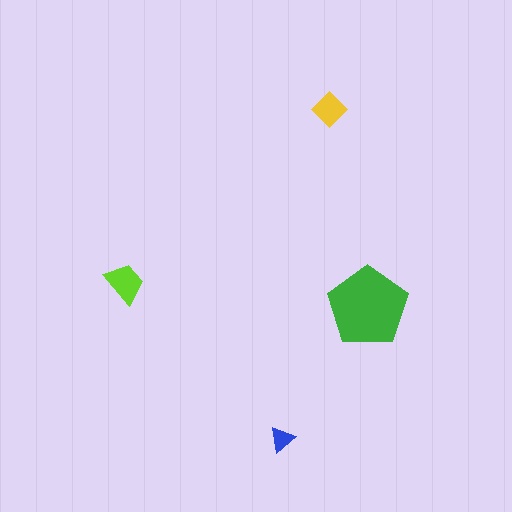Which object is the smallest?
The blue triangle.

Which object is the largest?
The green pentagon.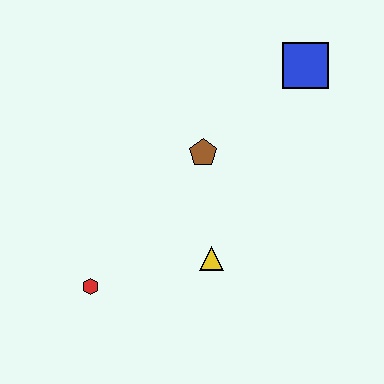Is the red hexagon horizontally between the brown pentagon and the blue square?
No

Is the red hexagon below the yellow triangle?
Yes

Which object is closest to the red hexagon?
The yellow triangle is closest to the red hexagon.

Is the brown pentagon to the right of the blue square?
No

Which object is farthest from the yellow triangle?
The blue square is farthest from the yellow triangle.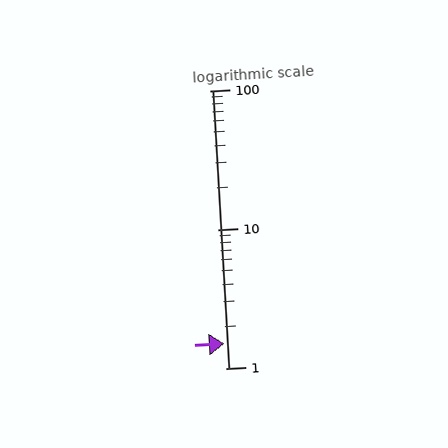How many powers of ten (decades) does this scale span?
The scale spans 2 decades, from 1 to 100.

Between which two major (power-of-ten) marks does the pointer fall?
The pointer is between 1 and 10.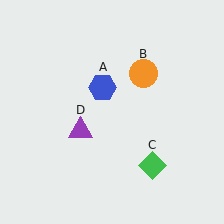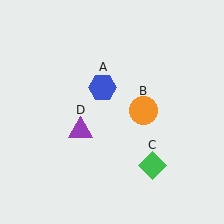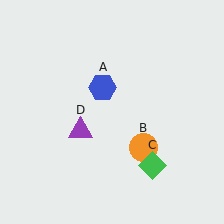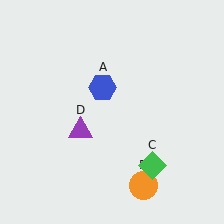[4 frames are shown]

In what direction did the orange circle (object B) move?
The orange circle (object B) moved down.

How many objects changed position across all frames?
1 object changed position: orange circle (object B).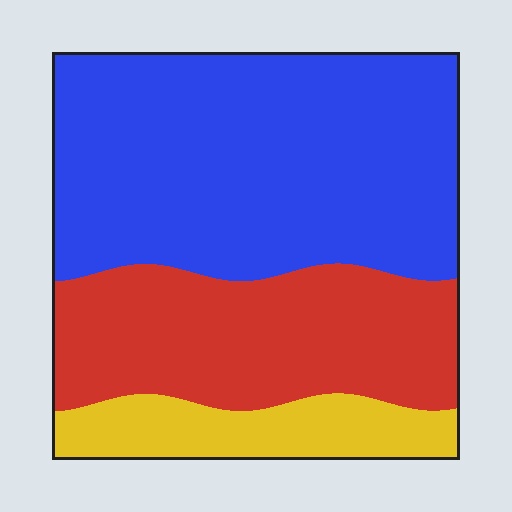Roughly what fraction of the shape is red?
Red covers 32% of the shape.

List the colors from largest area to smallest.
From largest to smallest: blue, red, yellow.